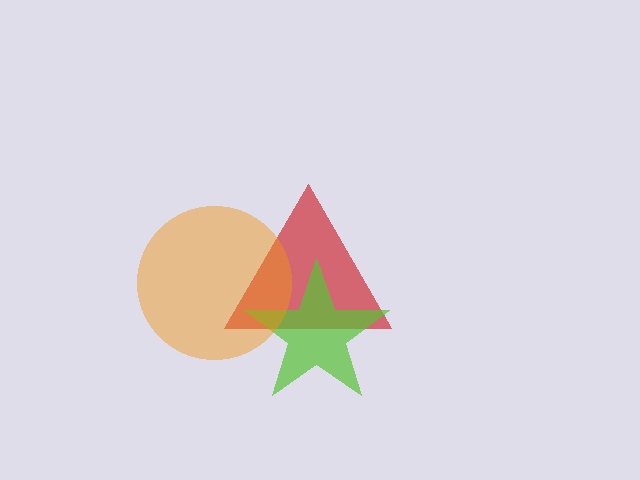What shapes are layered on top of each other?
The layered shapes are: a red triangle, a lime star, an orange circle.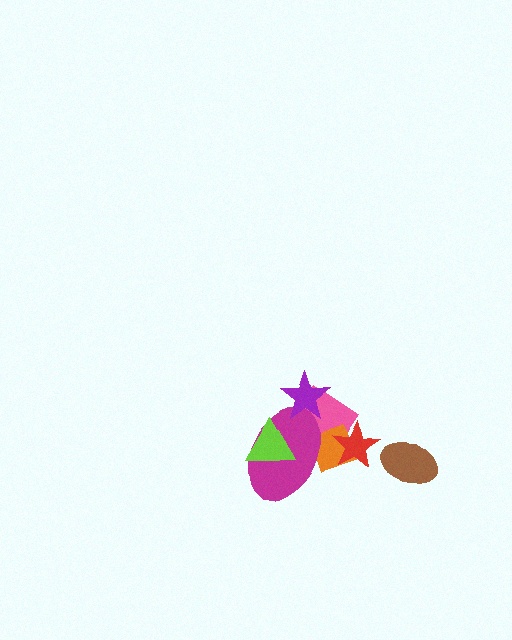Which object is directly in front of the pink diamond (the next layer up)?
The orange diamond is directly in front of the pink diamond.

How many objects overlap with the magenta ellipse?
4 objects overlap with the magenta ellipse.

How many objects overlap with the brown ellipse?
0 objects overlap with the brown ellipse.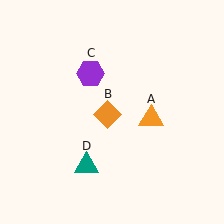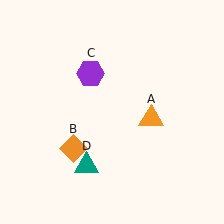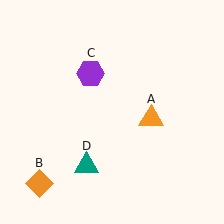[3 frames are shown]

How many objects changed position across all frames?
1 object changed position: orange diamond (object B).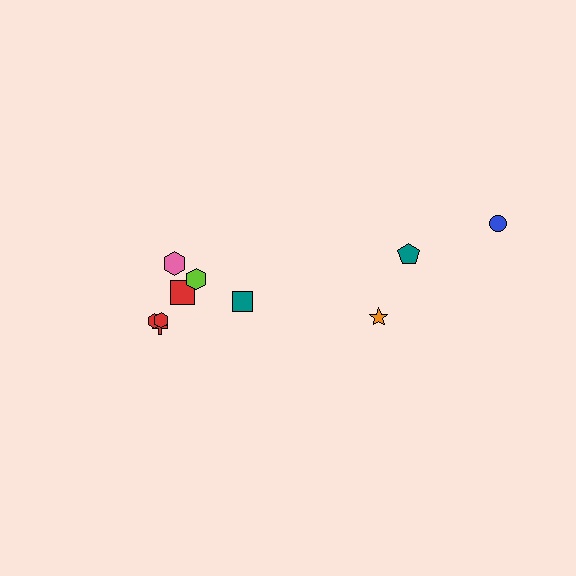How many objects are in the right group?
There are 3 objects.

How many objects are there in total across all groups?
There are 10 objects.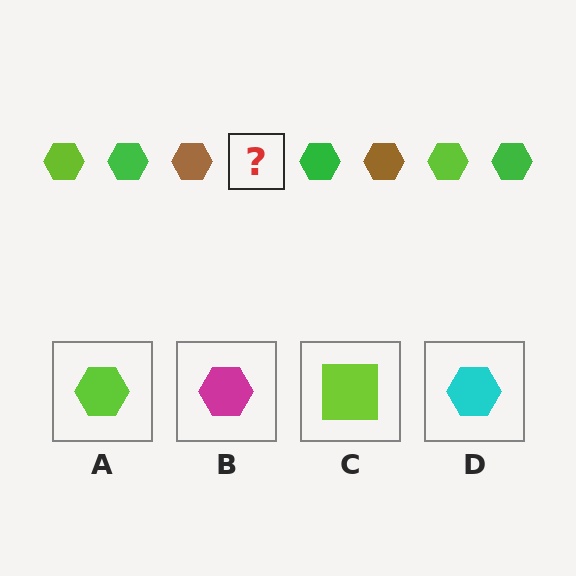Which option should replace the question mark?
Option A.